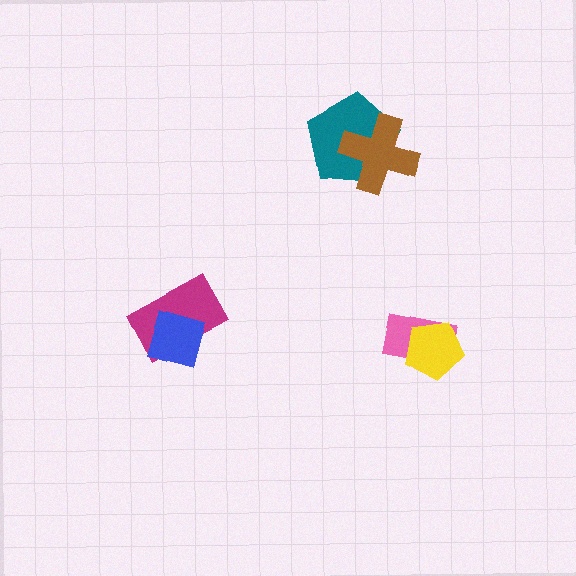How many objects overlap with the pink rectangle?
1 object overlaps with the pink rectangle.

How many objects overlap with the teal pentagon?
1 object overlaps with the teal pentagon.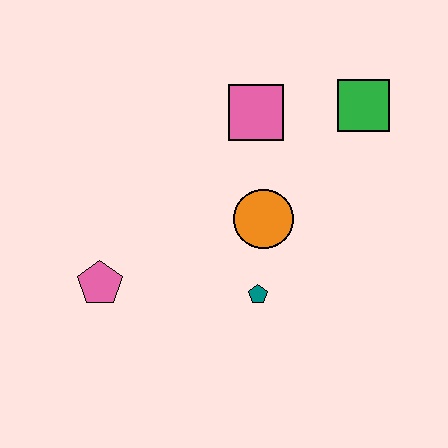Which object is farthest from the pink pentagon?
The green square is farthest from the pink pentagon.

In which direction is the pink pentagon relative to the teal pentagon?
The pink pentagon is to the left of the teal pentagon.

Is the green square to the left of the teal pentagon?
No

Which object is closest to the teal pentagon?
The orange circle is closest to the teal pentagon.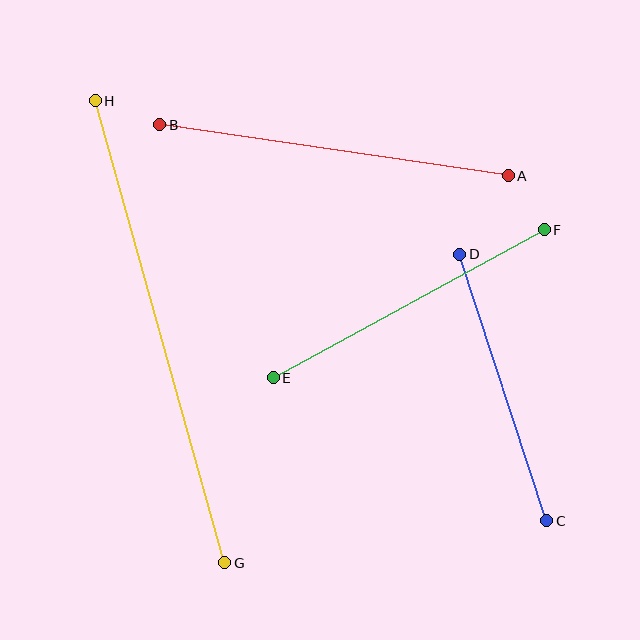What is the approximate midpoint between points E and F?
The midpoint is at approximately (409, 304) pixels.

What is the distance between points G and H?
The distance is approximately 480 pixels.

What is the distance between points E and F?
The distance is approximately 308 pixels.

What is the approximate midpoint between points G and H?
The midpoint is at approximately (160, 332) pixels.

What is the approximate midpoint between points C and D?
The midpoint is at approximately (503, 388) pixels.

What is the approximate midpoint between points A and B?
The midpoint is at approximately (334, 150) pixels.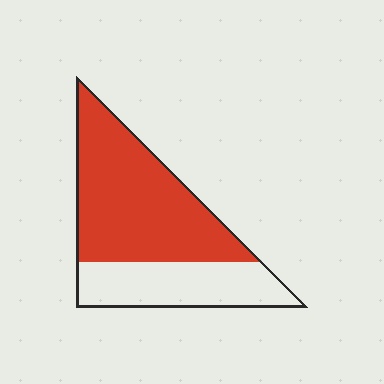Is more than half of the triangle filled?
Yes.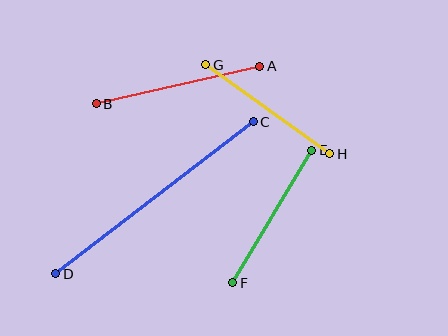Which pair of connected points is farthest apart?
Points C and D are farthest apart.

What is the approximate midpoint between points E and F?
The midpoint is at approximately (272, 216) pixels.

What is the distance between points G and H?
The distance is approximately 153 pixels.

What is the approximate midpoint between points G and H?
The midpoint is at approximately (268, 109) pixels.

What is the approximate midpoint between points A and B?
The midpoint is at approximately (178, 85) pixels.